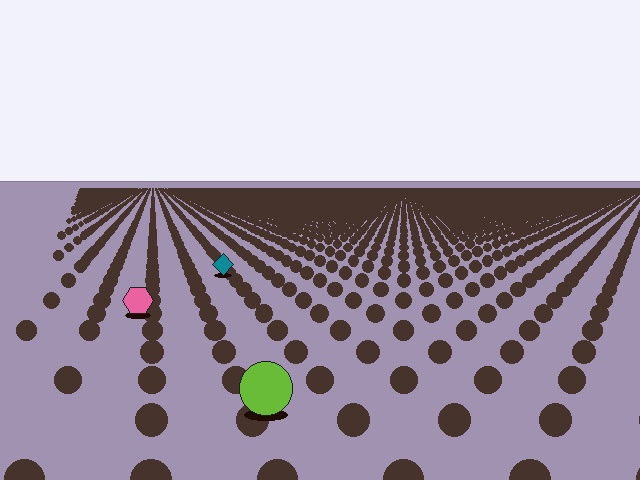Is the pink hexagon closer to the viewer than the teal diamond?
Yes. The pink hexagon is closer — you can tell from the texture gradient: the ground texture is coarser near it.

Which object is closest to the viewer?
The lime circle is closest. The texture marks near it are larger and more spread out.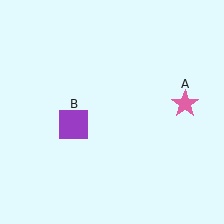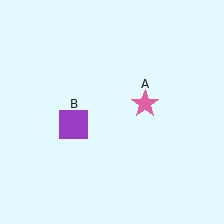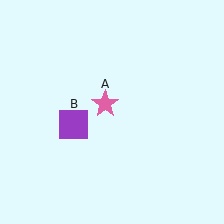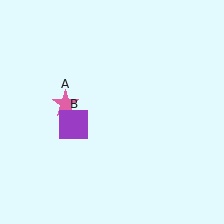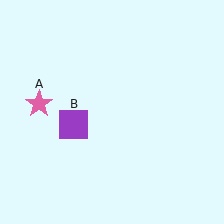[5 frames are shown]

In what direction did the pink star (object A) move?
The pink star (object A) moved left.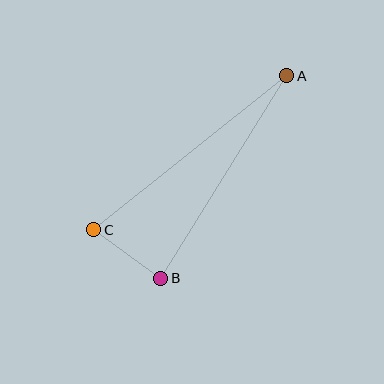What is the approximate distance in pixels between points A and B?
The distance between A and B is approximately 239 pixels.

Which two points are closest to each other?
Points B and C are closest to each other.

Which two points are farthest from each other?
Points A and C are farthest from each other.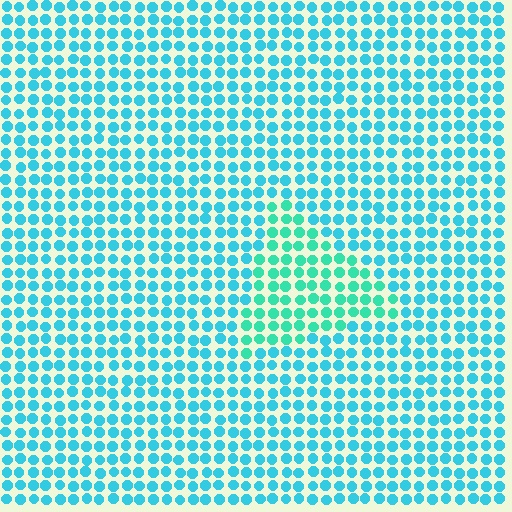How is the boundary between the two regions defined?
The boundary is defined purely by a slight shift in hue (about 27 degrees). Spacing, size, and orientation are identical on both sides.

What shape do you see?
I see a triangle.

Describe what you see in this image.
The image is filled with small cyan elements in a uniform arrangement. A triangle-shaped region is visible where the elements are tinted to a slightly different hue, forming a subtle color boundary.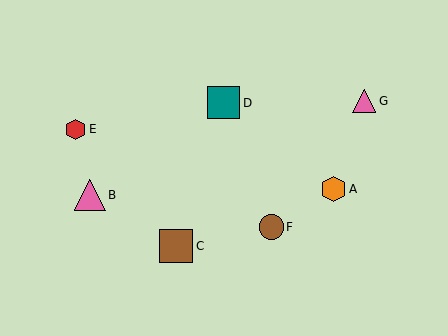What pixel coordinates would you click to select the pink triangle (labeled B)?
Click at (90, 195) to select the pink triangle B.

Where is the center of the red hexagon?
The center of the red hexagon is at (76, 129).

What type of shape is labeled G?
Shape G is a pink triangle.